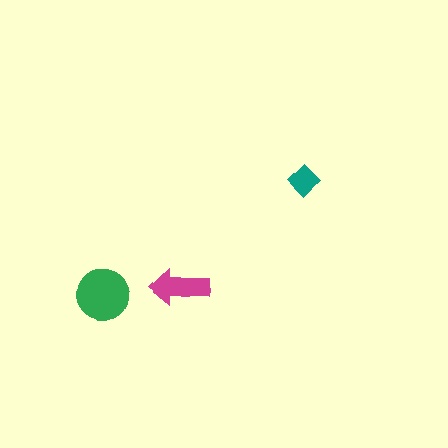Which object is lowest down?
The green circle is bottommost.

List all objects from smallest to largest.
The teal diamond, the magenta arrow, the green circle.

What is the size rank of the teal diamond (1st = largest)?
3rd.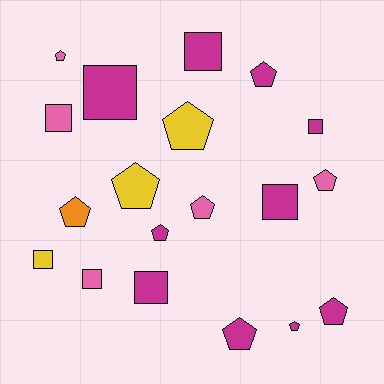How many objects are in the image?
There are 19 objects.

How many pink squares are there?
There are 2 pink squares.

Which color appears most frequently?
Magenta, with 10 objects.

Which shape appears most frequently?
Pentagon, with 11 objects.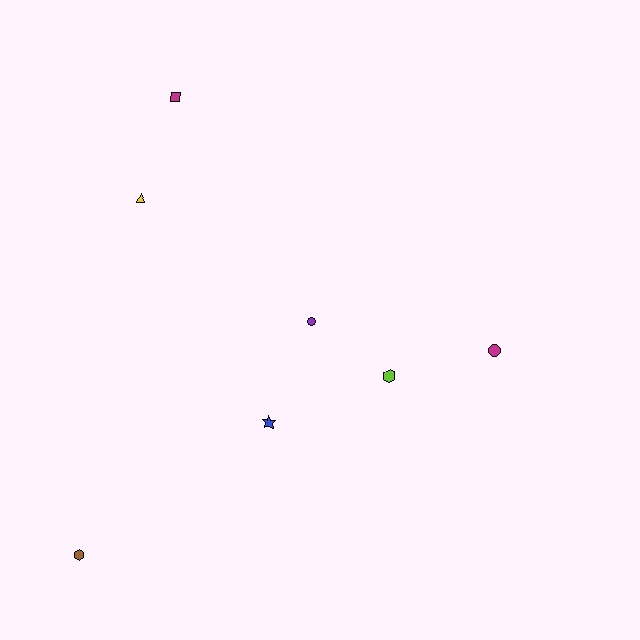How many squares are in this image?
There is 1 square.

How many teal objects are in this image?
There are no teal objects.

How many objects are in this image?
There are 7 objects.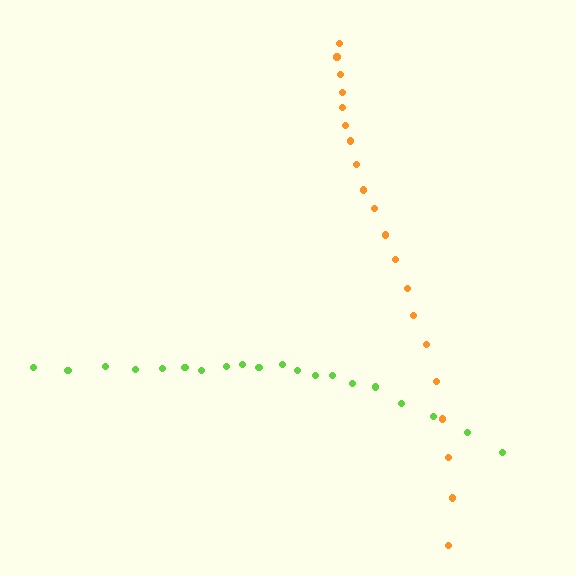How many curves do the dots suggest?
There are 2 distinct paths.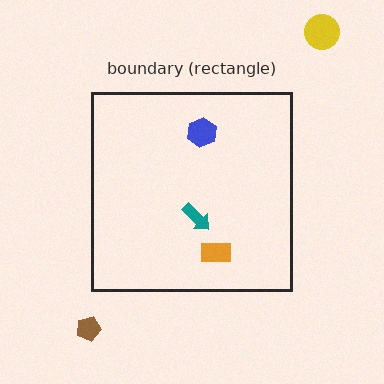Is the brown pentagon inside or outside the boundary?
Outside.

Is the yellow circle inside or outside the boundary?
Outside.